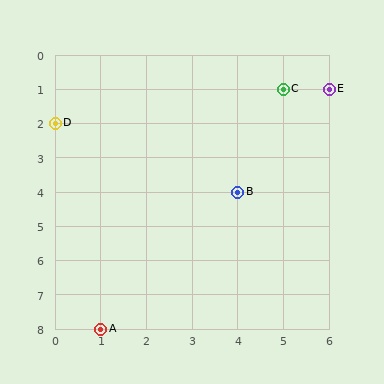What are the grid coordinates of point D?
Point D is at grid coordinates (0, 2).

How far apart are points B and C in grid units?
Points B and C are 1 column and 3 rows apart (about 3.2 grid units diagonally).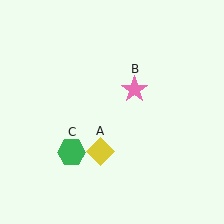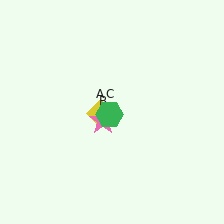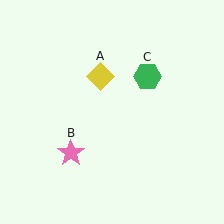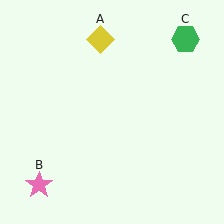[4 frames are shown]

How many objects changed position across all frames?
3 objects changed position: yellow diamond (object A), pink star (object B), green hexagon (object C).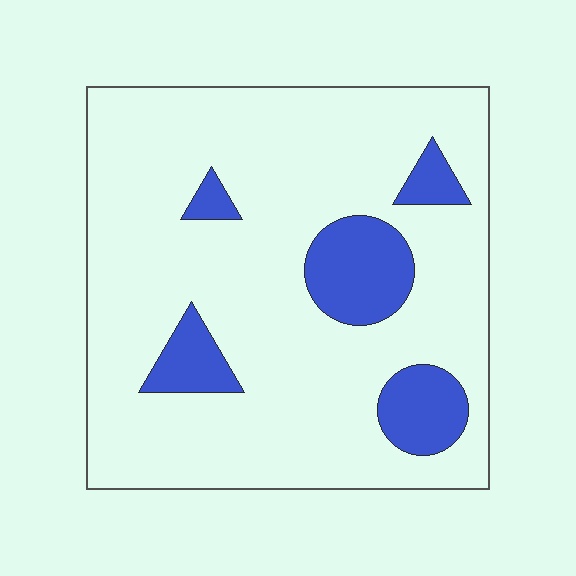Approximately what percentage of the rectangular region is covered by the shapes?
Approximately 15%.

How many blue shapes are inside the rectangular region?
5.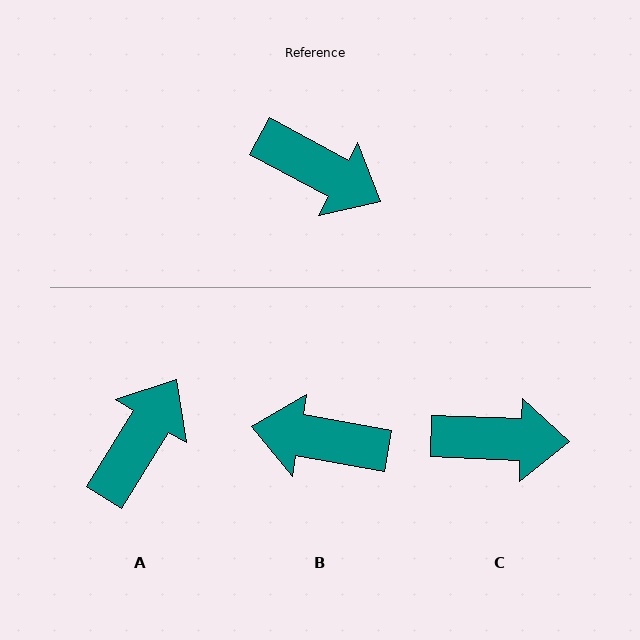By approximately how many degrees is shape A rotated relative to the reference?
Approximately 87 degrees counter-clockwise.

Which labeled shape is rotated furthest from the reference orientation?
B, about 162 degrees away.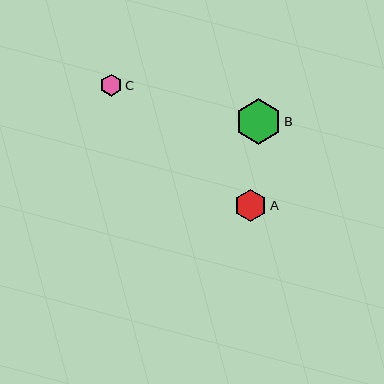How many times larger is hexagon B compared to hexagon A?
Hexagon B is approximately 1.4 times the size of hexagon A.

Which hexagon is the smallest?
Hexagon C is the smallest with a size of approximately 22 pixels.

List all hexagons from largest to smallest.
From largest to smallest: B, A, C.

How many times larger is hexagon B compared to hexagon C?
Hexagon B is approximately 2.1 times the size of hexagon C.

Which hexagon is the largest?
Hexagon B is the largest with a size of approximately 46 pixels.